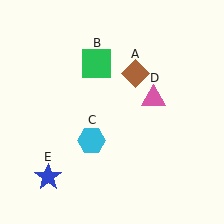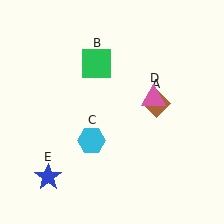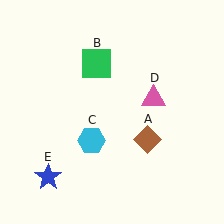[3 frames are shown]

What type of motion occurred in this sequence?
The brown diamond (object A) rotated clockwise around the center of the scene.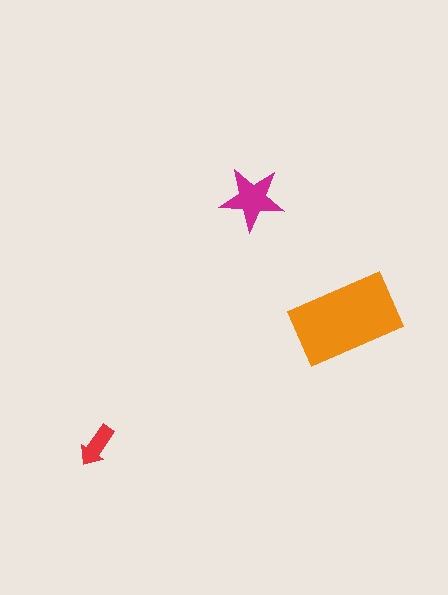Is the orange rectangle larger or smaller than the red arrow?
Larger.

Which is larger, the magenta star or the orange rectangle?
The orange rectangle.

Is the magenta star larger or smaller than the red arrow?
Larger.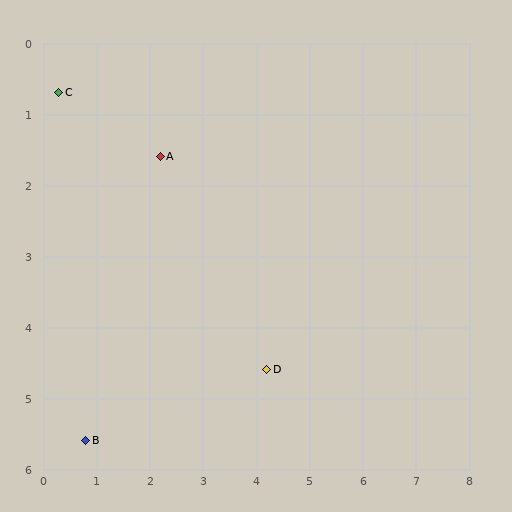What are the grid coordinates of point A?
Point A is at approximately (2.2, 1.6).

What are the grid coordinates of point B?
Point B is at approximately (0.8, 5.6).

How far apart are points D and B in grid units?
Points D and B are about 3.5 grid units apart.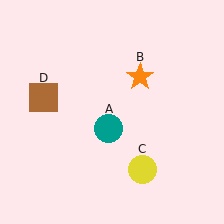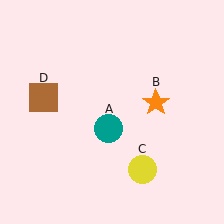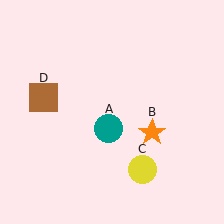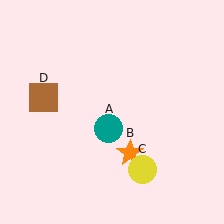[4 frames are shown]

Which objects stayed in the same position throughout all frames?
Teal circle (object A) and yellow circle (object C) and brown square (object D) remained stationary.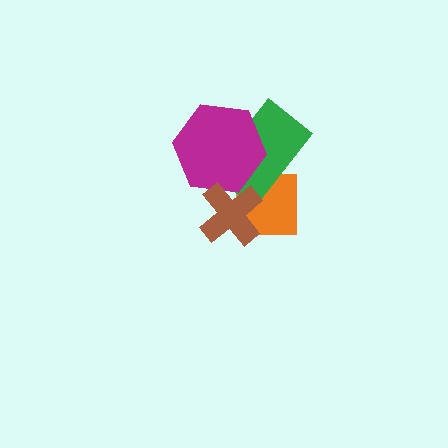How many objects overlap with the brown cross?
3 objects overlap with the brown cross.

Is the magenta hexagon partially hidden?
Yes, it is partially covered by another shape.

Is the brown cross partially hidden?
No, no other shape covers it.